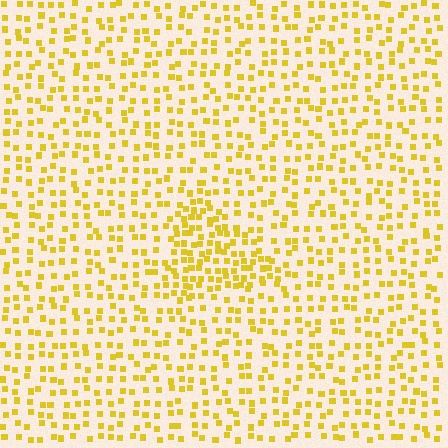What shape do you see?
I see a triangle.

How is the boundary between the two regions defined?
The boundary is defined by a change in element density (approximately 1.9x ratio). All elements are the same color, size, and shape.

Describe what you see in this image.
The image contains small yellow elements arranged at two different densities. A triangle-shaped region is visible where the elements are more densely packed than the surrounding area.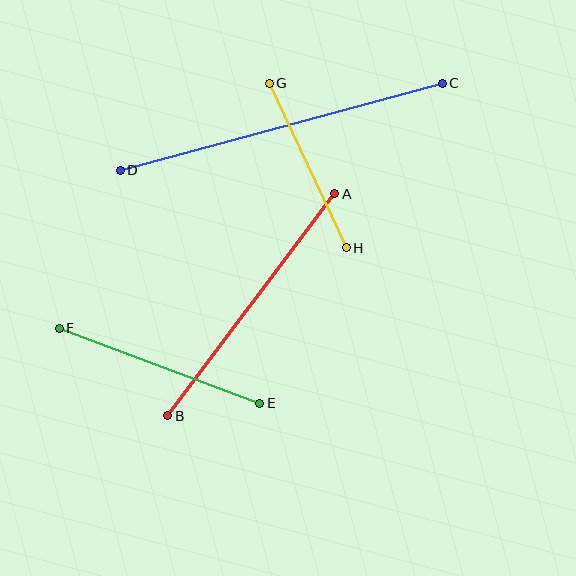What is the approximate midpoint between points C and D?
The midpoint is at approximately (281, 127) pixels.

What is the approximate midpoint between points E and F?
The midpoint is at approximately (160, 366) pixels.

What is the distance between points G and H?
The distance is approximately 182 pixels.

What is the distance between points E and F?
The distance is approximately 214 pixels.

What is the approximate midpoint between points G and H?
The midpoint is at approximately (308, 166) pixels.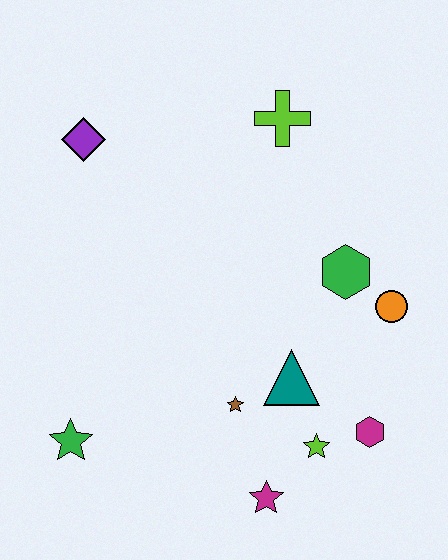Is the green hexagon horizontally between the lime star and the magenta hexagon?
Yes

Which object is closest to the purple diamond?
The lime cross is closest to the purple diamond.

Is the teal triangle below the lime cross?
Yes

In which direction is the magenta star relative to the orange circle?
The magenta star is below the orange circle.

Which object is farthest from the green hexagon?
The green star is farthest from the green hexagon.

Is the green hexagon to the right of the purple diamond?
Yes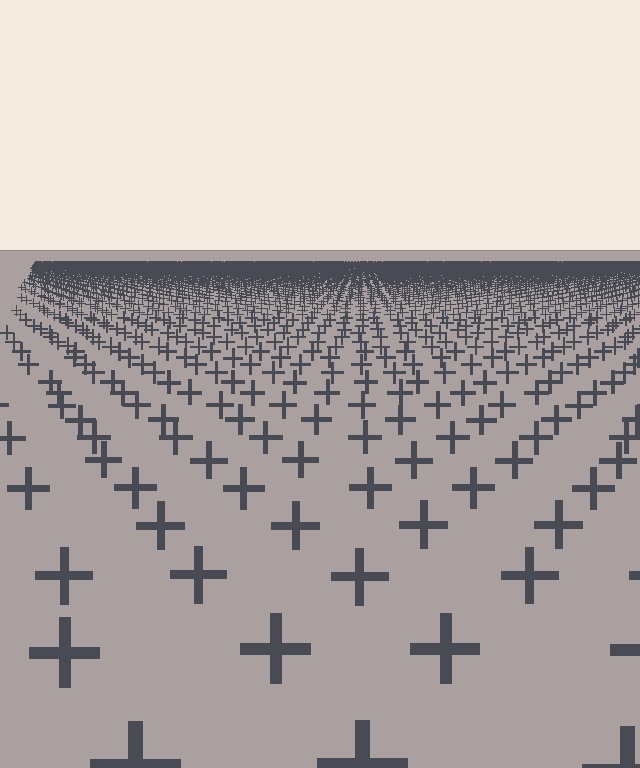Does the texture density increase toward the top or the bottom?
Density increases toward the top.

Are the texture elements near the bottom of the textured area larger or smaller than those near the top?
Larger. Near the bottom, elements are closer to the viewer and appear at a bigger on-screen size.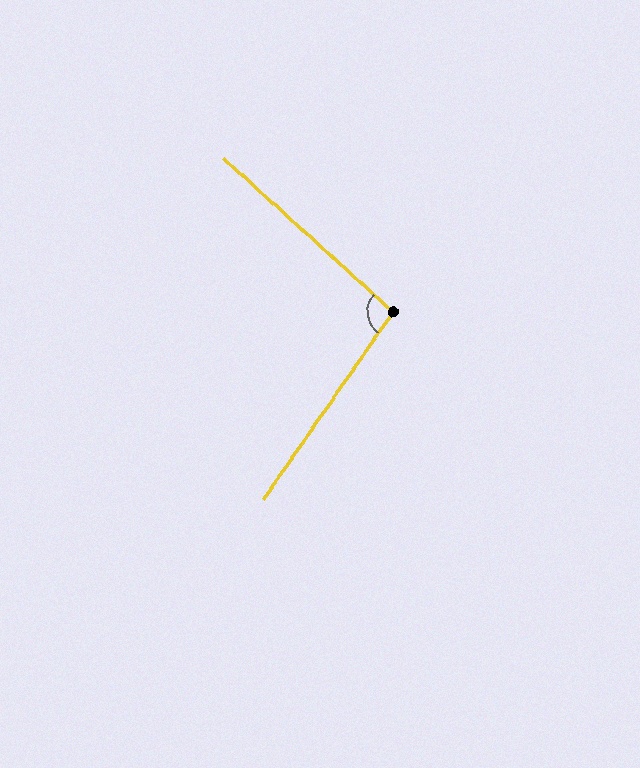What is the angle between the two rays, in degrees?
Approximately 97 degrees.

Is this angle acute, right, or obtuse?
It is obtuse.